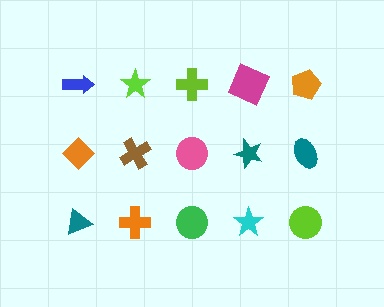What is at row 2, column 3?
A pink circle.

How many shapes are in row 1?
5 shapes.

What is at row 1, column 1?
A blue arrow.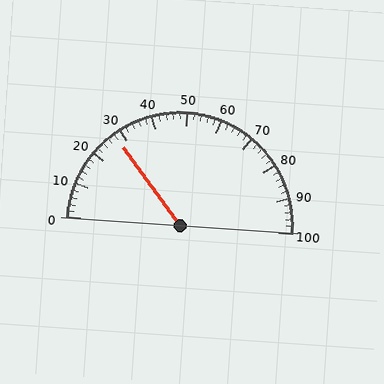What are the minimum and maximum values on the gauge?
The gauge ranges from 0 to 100.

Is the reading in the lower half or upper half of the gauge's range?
The reading is in the lower half of the range (0 to 100).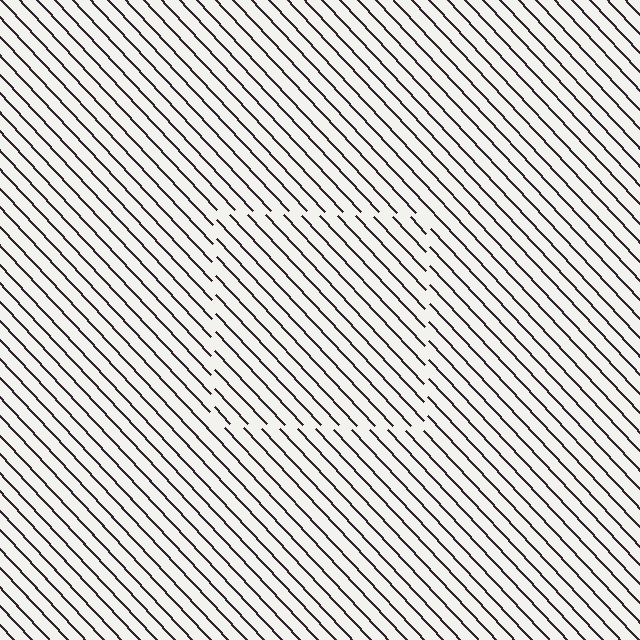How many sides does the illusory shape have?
4 sides — the line-ends trace a square.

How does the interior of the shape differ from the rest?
The interior of the shape contains the same grating, shifted by half a period — the contour is defined by the phase discontinuity where line-ends from the inner and outer gratings abut.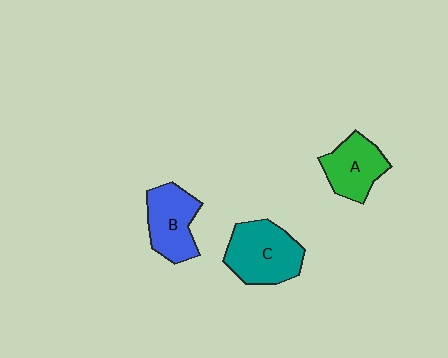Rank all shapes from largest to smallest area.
From largest to smallest: C (teal), B (blue), A (green).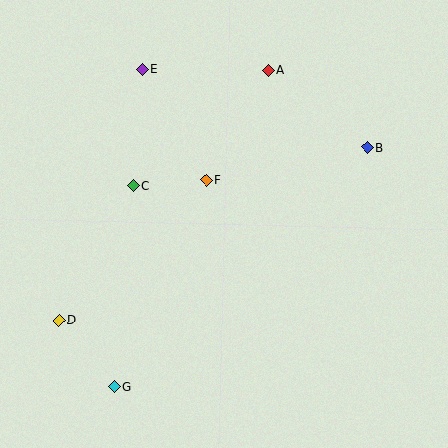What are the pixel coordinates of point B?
Point B is at (367, 147).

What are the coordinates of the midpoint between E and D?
The midpoint between E and D is at (100, 195).